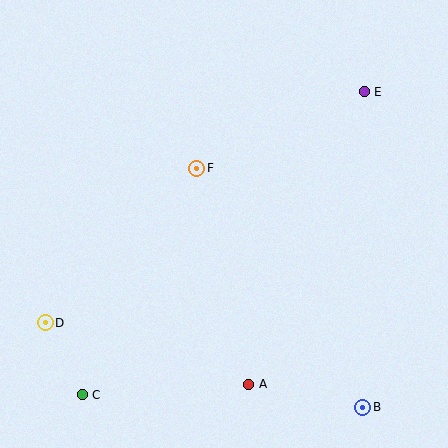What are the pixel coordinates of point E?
Point E is at (364, 92).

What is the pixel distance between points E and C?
The distance between E and C is 414 pixels.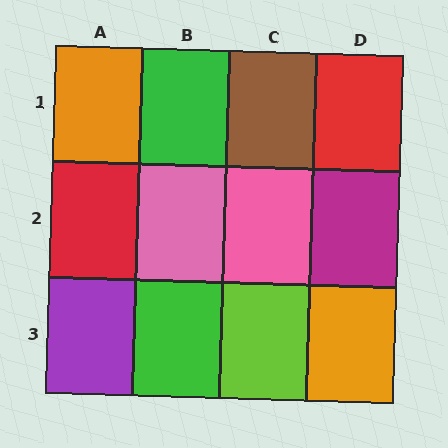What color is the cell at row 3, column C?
Lime.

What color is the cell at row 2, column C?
Pink.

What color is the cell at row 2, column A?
Red.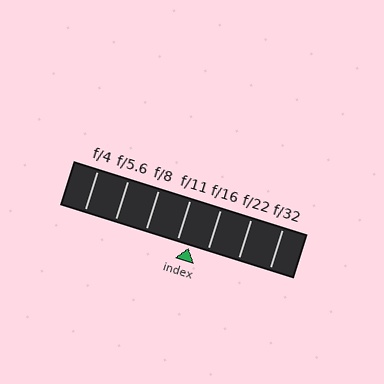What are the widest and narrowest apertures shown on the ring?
The widest aperture shown is f/4 and the narrowest is f/32.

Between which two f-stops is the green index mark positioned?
The index mark is between f/11 and f/16.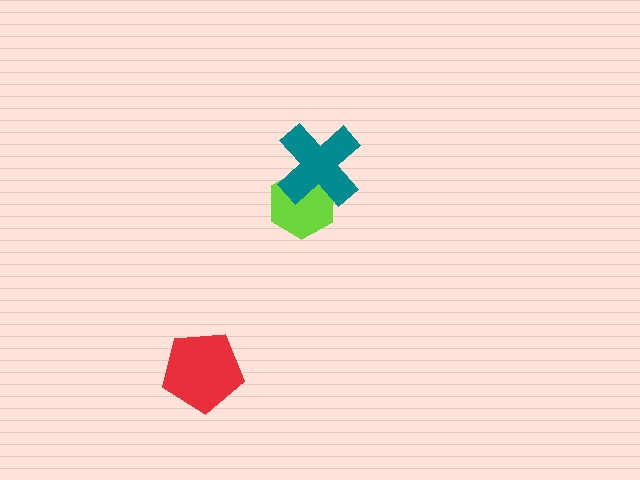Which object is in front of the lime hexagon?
The teal cross is in front of the lime hexagon.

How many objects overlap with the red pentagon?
0 objects overlap with the red pentagon.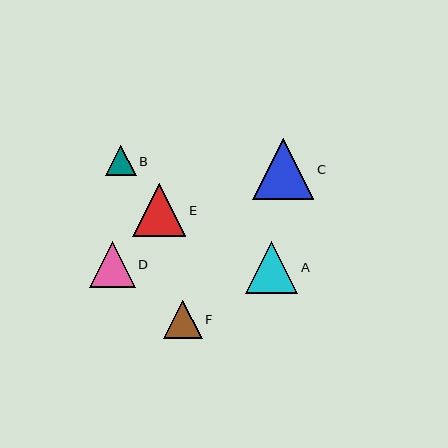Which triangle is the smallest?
Triangle B is the smallest with a size of approximately 31 pixels.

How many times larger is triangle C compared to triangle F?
Triangle C is approximately 1.6 times the size of triangle F.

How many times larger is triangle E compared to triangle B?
Triangle E is approximately 1.7 times the size of triangle B.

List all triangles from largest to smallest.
From largest to smallest: C, E, A, D, F, B.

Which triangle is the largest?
Triangle C is the largest with a size of approximately 61 pixels.